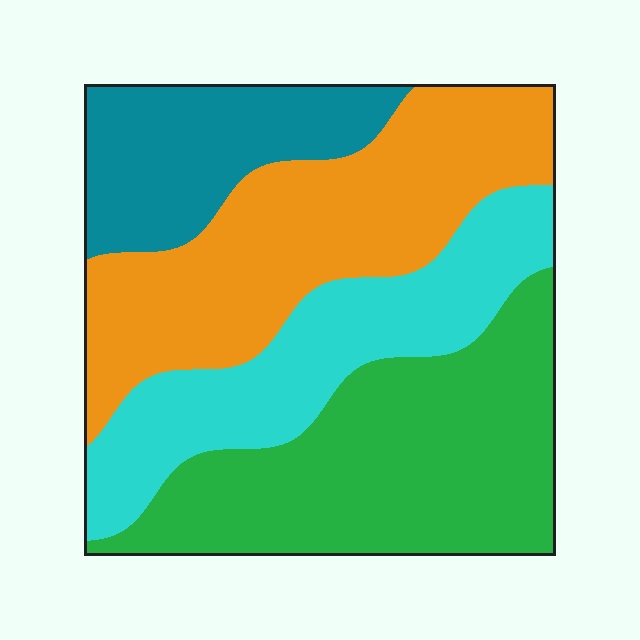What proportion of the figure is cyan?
Cyan covers roughly 20% of the figure.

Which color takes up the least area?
Teal, at roughly 15%.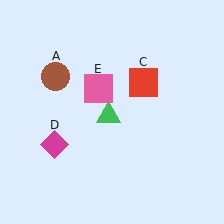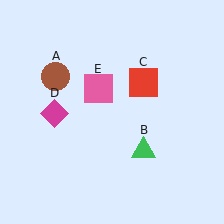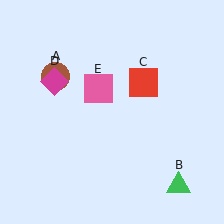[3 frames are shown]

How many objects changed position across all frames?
2 objects changed position: green triangle (object B), magenta diamond (object D).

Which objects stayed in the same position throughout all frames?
Brown circle (object A) and red square (object C) and pink square (object E) remained stationary.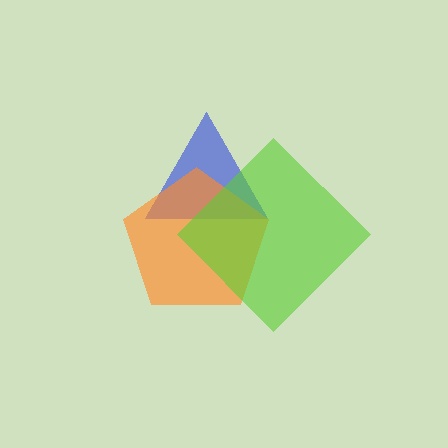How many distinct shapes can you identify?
There are 3 distinct shapes: a blue triangle, an orange pentagon, a lime diamond.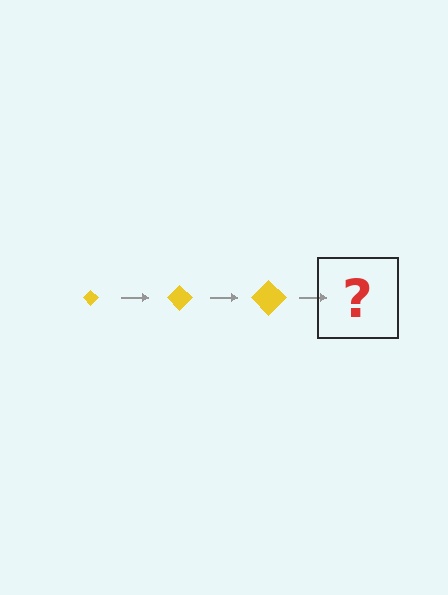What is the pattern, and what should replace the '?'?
The pattern is that the diamond gets progressively larger each step. The '?' should be a yellow diamond, larger than the previous one.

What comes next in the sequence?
The next element should be a yellow diamond, larger than the previous one.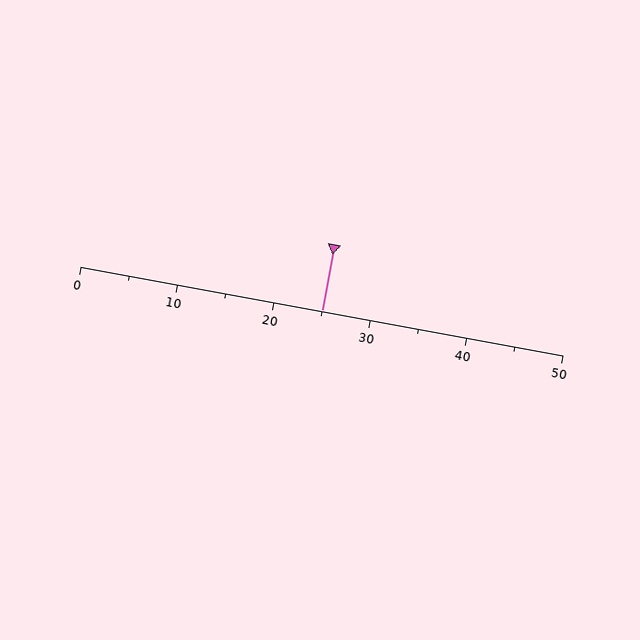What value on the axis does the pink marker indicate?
The marker indicates approximately 25.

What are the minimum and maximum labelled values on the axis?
The axis runs from 0 to 50.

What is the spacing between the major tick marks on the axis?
The major ticks are spaced 10 apart.